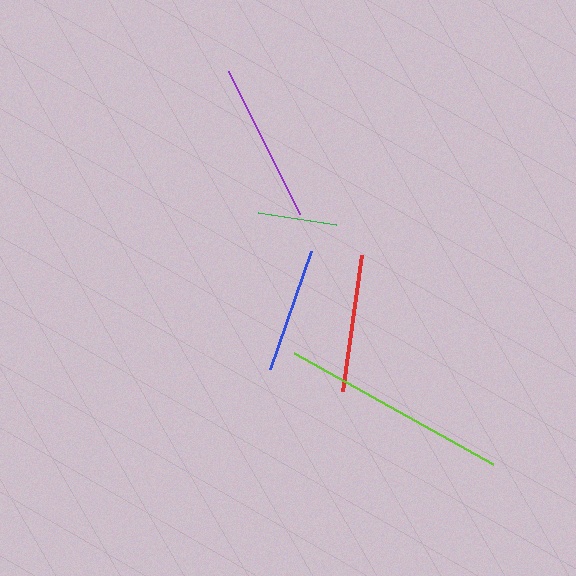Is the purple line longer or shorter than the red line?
The purple line is longer than the red line.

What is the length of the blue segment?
The blue segment is approximately 125 pixels long.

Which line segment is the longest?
The lime line is the longest at approximately 228 pixels.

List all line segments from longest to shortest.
From longest to shortest: lime, purple, red, blue, green.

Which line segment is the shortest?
The green line is the shortest at approximately 79 pixels.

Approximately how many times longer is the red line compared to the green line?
The red line is approximately 1.7 times the length of the green line.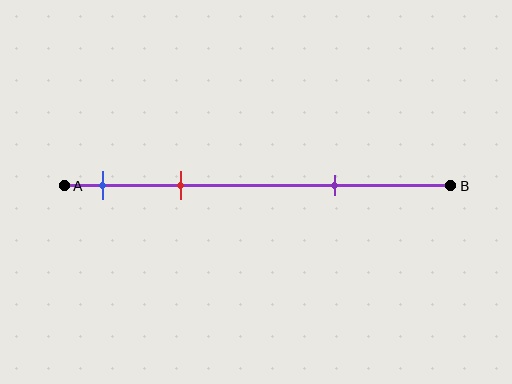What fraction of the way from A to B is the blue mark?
The blue mark is approximately 10% (0.1) of the way from A to B.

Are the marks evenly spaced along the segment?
No, the marks are not evenly spaced.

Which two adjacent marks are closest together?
The blue and red marks are the closest adjacent pair.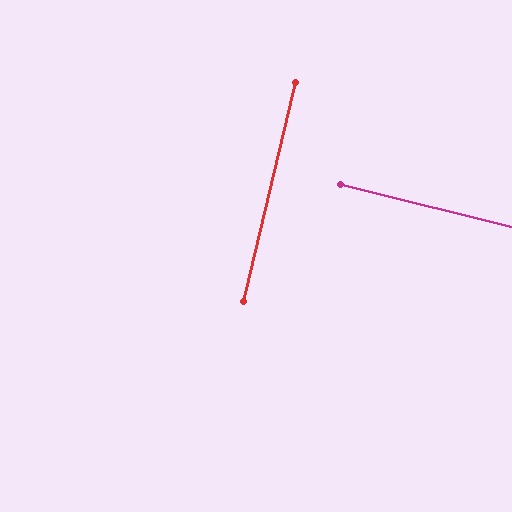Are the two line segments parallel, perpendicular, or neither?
Perpendicular — they meet at approximately 89°.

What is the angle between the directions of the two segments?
Approximately 89 degrees.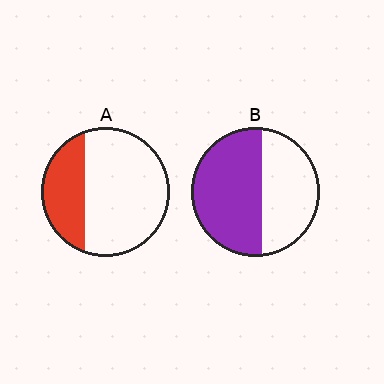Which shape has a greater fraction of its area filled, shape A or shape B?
Shape B.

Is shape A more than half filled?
No.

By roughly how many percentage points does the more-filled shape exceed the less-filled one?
By roughly 25 percentage points (B over A).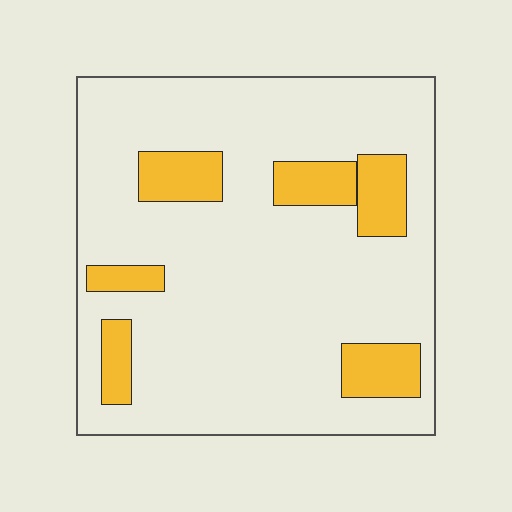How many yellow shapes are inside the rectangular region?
6.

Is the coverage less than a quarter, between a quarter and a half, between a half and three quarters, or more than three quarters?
Less than a quarter.